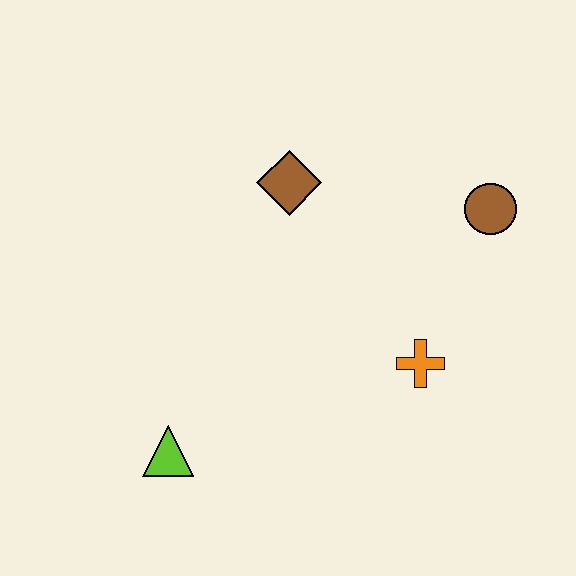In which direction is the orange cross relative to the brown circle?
The orange cross is below the brown circle.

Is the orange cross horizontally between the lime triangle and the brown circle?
Yes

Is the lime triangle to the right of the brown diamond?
No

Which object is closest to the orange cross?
The brown circle is closest to the orange cross.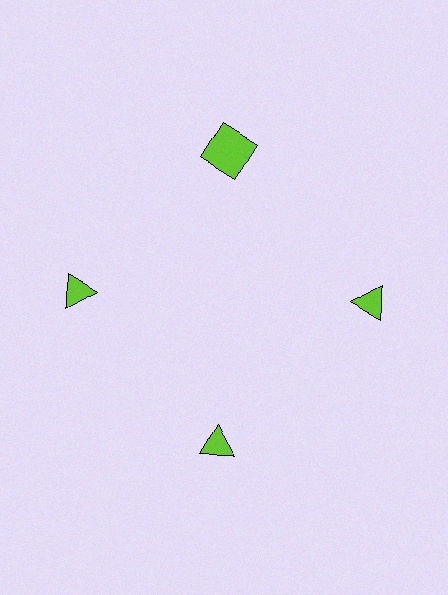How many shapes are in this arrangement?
There are 4 shapes arranged in a ring pattern.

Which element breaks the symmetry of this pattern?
The lime square at roughly the 12 o'clock position breaks the symmetry. All other shapes are lime triangles.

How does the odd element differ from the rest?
It has a different shape: square instead of triangle.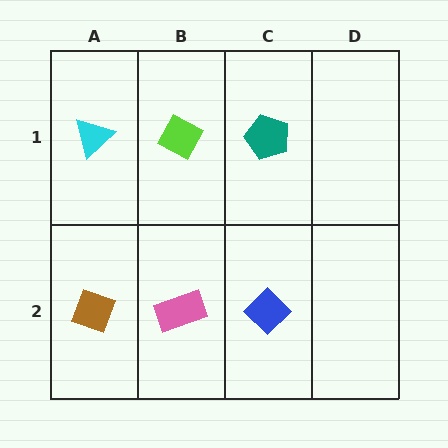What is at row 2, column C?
A blue diamond.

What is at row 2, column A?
A brown diamond.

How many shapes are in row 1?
3 shapes.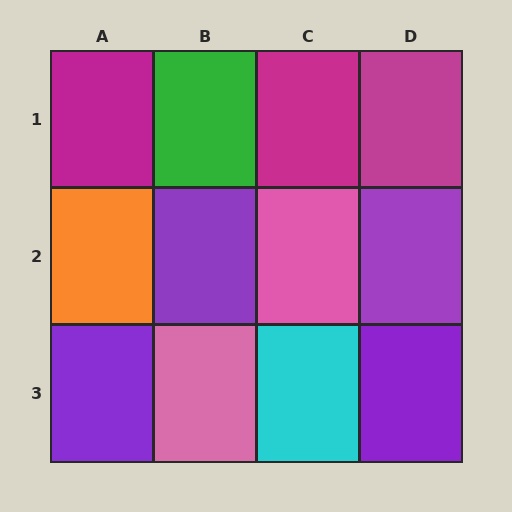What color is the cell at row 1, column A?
Magenta.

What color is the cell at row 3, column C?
Cyan.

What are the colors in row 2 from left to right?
Orange, purple, pink, purple.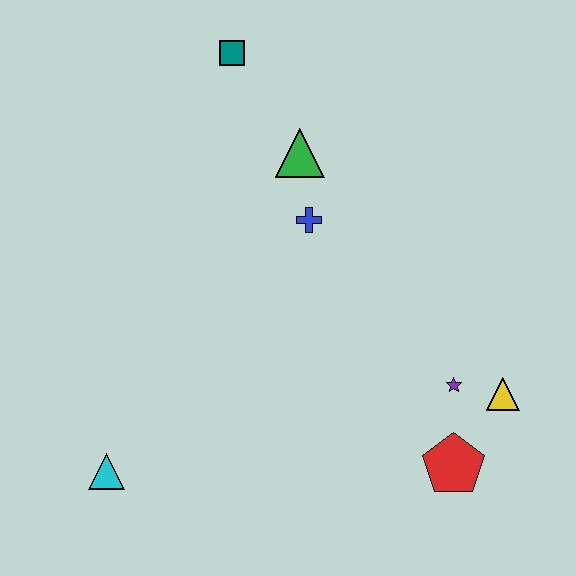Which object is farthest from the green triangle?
The cyan triangle is farthest from the green triangle.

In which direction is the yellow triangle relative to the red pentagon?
The yellow triangle is above the red pentagon.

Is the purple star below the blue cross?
Yes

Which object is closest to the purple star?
The yellow triangle is closest to the purple star.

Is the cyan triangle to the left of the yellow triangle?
Yes